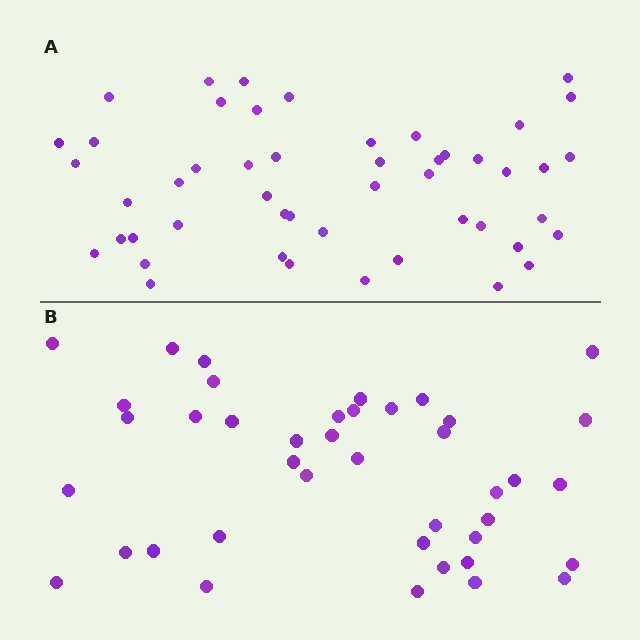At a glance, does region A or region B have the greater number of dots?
Region A (the top region) has more dots.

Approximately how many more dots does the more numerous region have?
Region A has roughly 8 or so more dots than region B.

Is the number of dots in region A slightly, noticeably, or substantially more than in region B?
Region A has only slightly more — the two regions are fairly close. The ratio is roughly 1.2 to 1.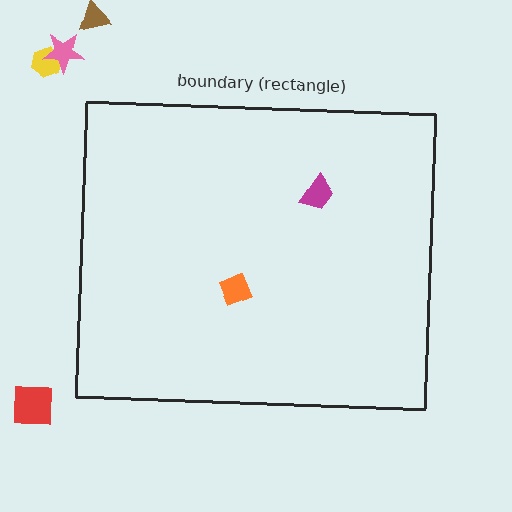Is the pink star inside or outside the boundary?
Outside.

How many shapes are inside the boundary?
2 inside, 4 outside.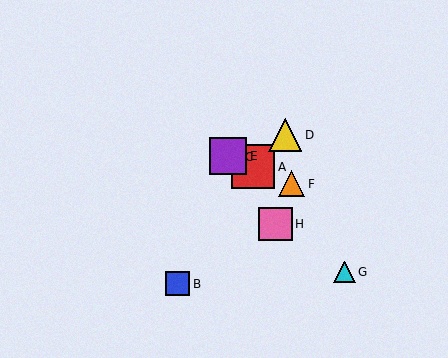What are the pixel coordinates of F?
Object F is at (292, 184).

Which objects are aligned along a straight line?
Objects A, C, E, F are aligned along a straight line.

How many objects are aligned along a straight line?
4 objects (A, C, E, F) are aligned along a straight line.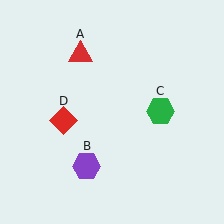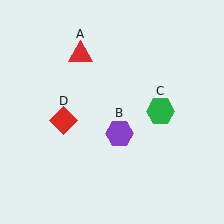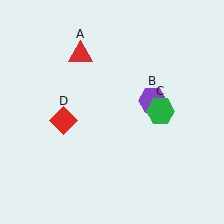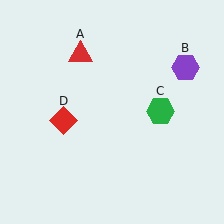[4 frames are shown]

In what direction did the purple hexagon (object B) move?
The purple hexagon (object B) moved up and to the right.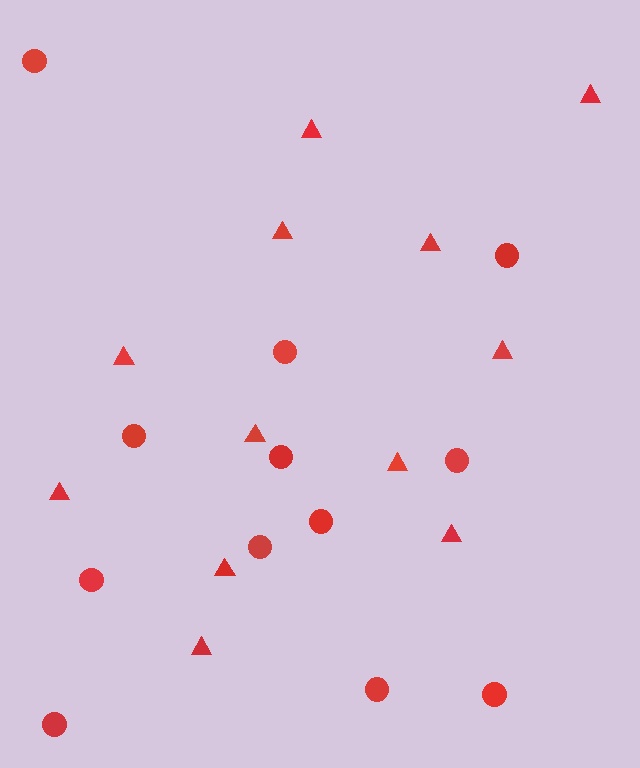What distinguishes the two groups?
There are 2 groups: one group of circles (12) and one group of triangles (12).